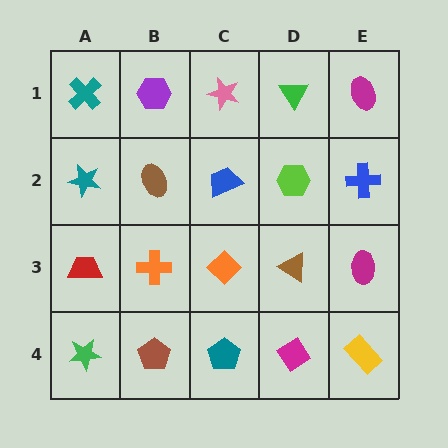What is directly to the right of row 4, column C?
A magenta diamond.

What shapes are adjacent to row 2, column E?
A magenta ellipse (row 1, column E), a magenta ellipse (row 3, column E), a lime hexagon (row 2, column D).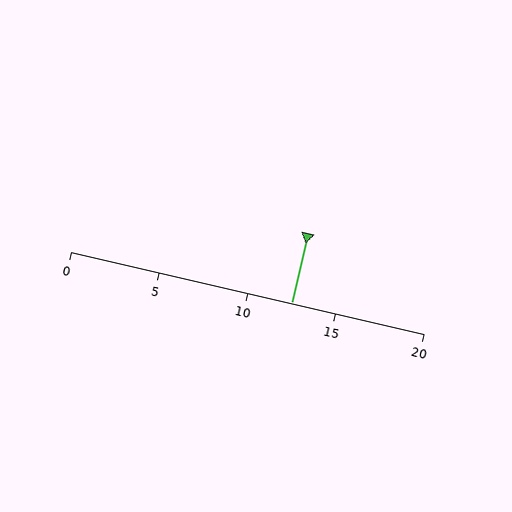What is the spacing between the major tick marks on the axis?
The major ticks are spaced 5 apart.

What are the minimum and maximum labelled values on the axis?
The axis runs from 0 to 20.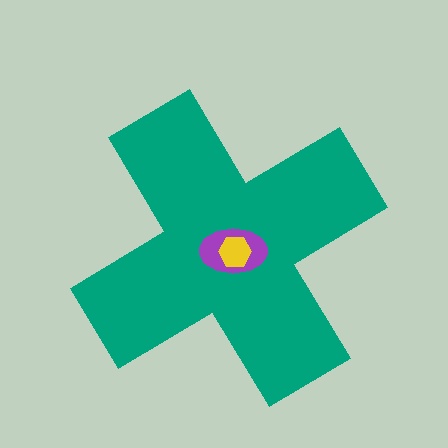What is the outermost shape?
The teal cross.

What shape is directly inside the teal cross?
The purple ellipse.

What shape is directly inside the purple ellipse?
The yellow hexagon.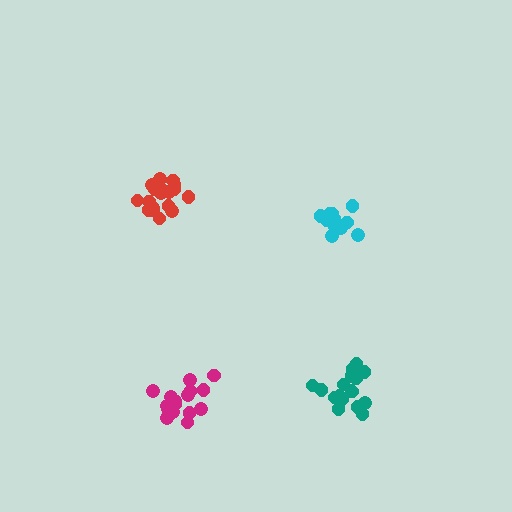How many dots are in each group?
Group 1: 13 dots, Group 2: 16 dots, Group 3: 18 dots, Group 4: 18 dots (65 total).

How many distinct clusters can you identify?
There are 4 distinct clusters.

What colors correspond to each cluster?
The clusters are colored: cyan, magenta, red, teal.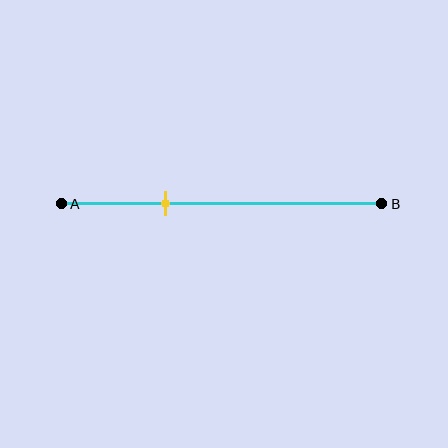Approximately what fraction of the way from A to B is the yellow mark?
The yellow mark is approximately 30% of the way from A to B.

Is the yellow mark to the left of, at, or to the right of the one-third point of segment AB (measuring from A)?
The yellow mark is approximately at the one-third point of segment AB.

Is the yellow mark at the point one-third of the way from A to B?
Yes, the mark is approximately at the one-third point.